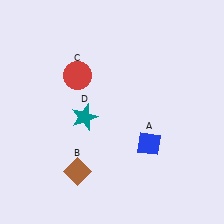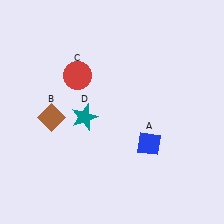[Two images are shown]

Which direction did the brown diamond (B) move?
The brown diamond (B) moved up.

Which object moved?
The brown diamond (B) moved up.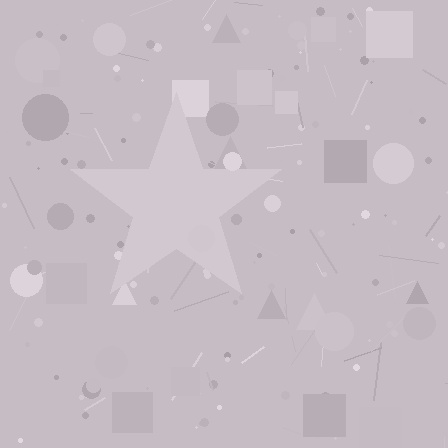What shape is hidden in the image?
A star is hidden in the image.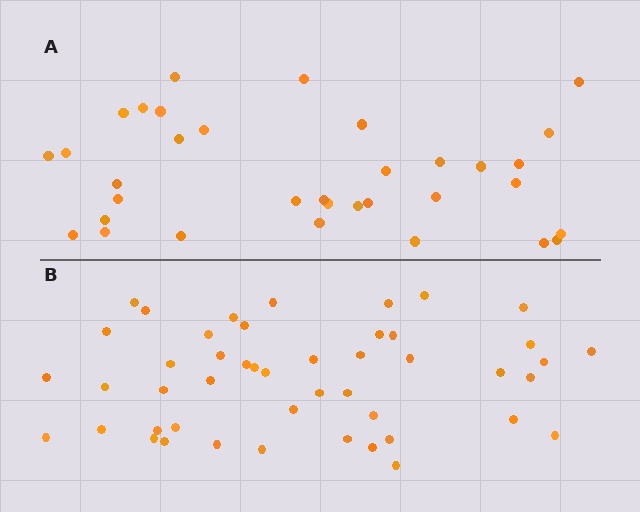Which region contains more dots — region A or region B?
Region B (the bottom region) has more dots.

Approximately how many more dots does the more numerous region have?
Region B has approximately 15 more dots than region A.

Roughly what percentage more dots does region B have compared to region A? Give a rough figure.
About 40% more.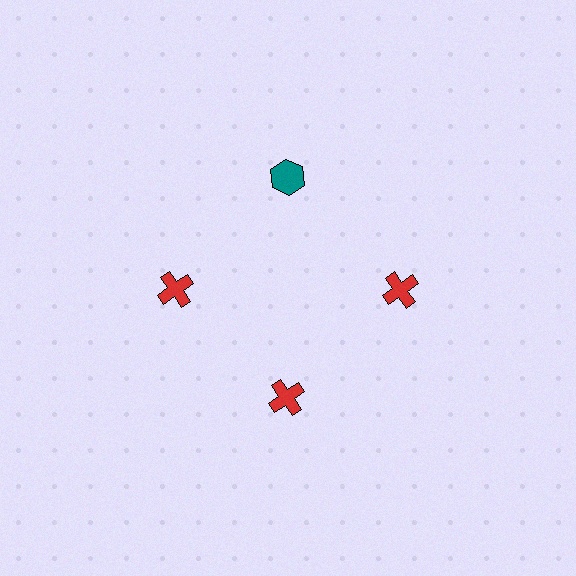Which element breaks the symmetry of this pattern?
The teal hexagon at roughly the 12 o'clock position breaks the symmetry. All other shapes are red crosses.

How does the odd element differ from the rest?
It differs in both color (teal instead of red) and shape (hexagon instead of cross).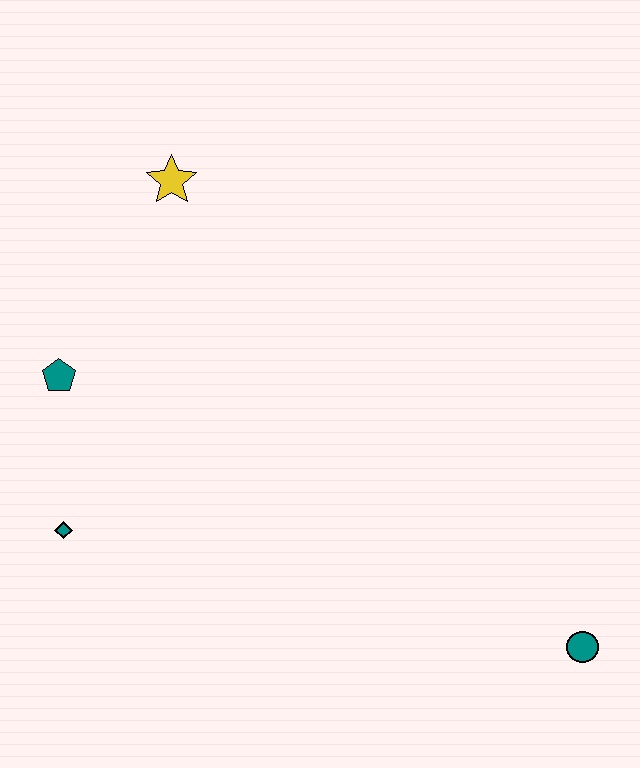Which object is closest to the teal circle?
The teal diamond is closest to the teal circle.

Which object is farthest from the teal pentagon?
The teal circle is farthest from the teal pentagon.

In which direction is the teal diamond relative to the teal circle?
The teal diamond is to the left of the teal circle.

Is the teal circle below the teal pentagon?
Yes